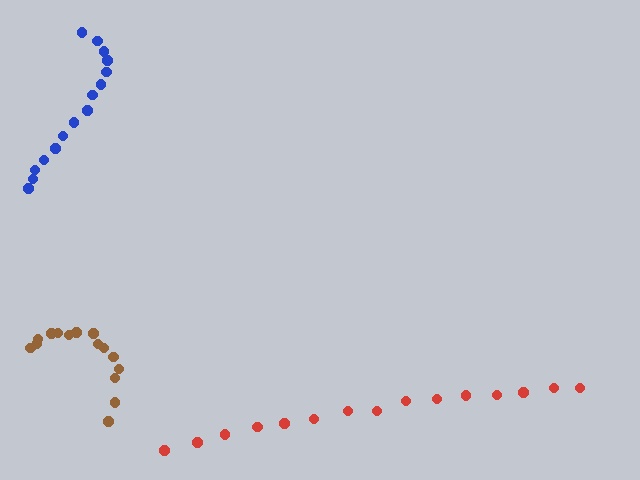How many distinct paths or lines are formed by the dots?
There are 3 distinct paths.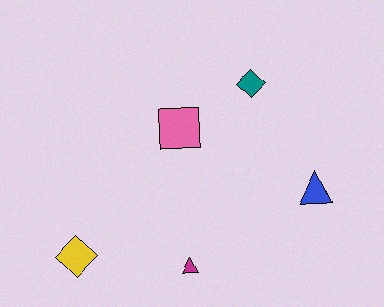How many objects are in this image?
There are 5 objects.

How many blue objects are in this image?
There is 1 blue object.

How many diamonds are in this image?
There are 2 diamonds.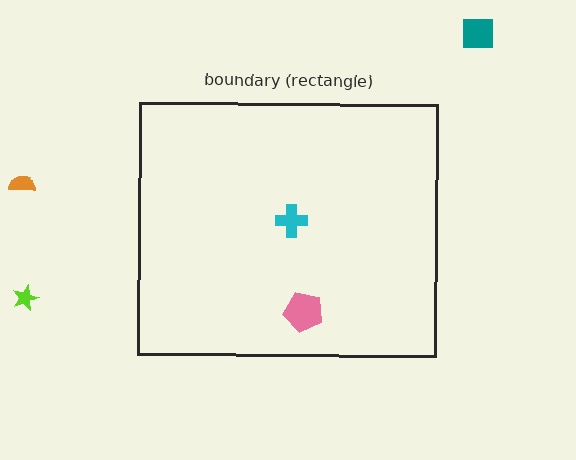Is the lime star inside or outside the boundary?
Outside.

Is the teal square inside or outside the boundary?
Outside.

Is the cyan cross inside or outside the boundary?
Inside.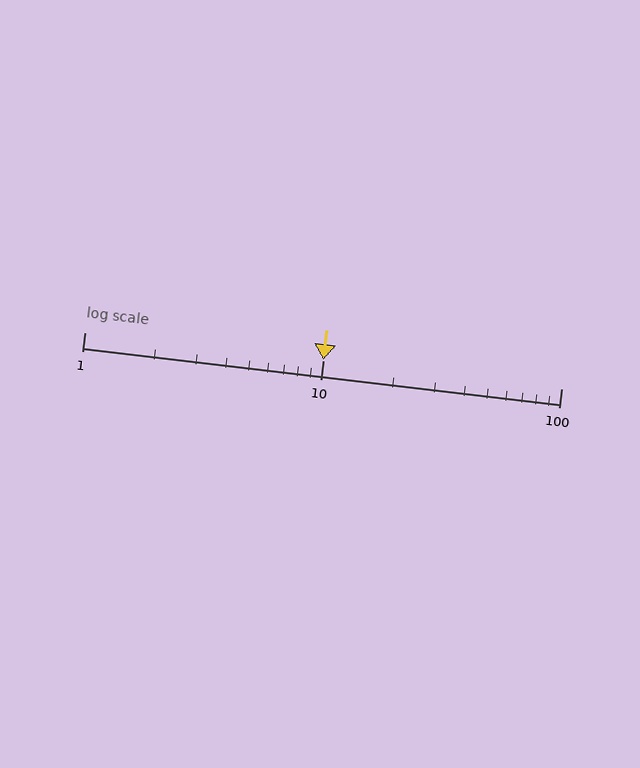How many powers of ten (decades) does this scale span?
The scale spans 2 decades, from 1 to 100.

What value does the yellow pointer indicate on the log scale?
The pointer indicates approximately 10.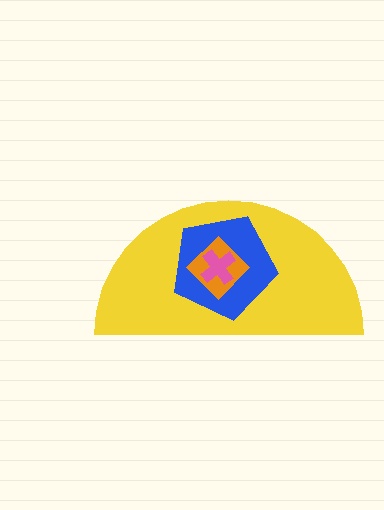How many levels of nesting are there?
4.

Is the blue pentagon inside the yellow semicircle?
Yes.